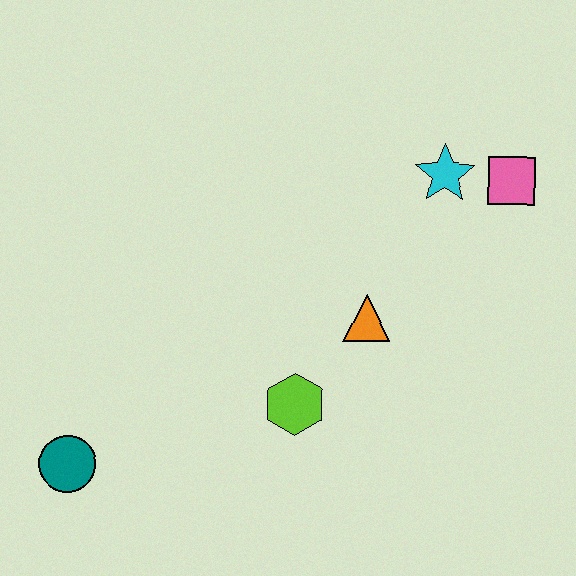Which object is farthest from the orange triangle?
The teal circle is farthest from the orange triangle.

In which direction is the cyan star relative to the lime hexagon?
The cyan star is above the lime hexagon.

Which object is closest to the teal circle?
The lime hexagon is closest to the teal circle.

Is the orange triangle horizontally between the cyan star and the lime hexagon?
Yes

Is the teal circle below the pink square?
Yes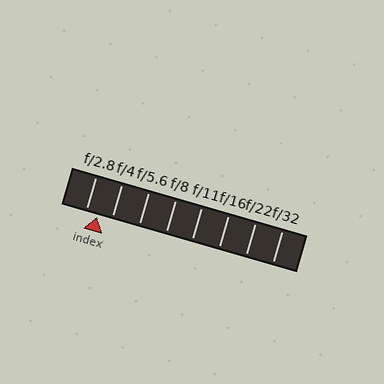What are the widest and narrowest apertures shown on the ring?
The widest aperture shown is f/2.8 and the narrowest is f/32.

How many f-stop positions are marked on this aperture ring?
There are 8 f-stop positions marked.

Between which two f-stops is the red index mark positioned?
The index mark is between f/2.8 and f/4.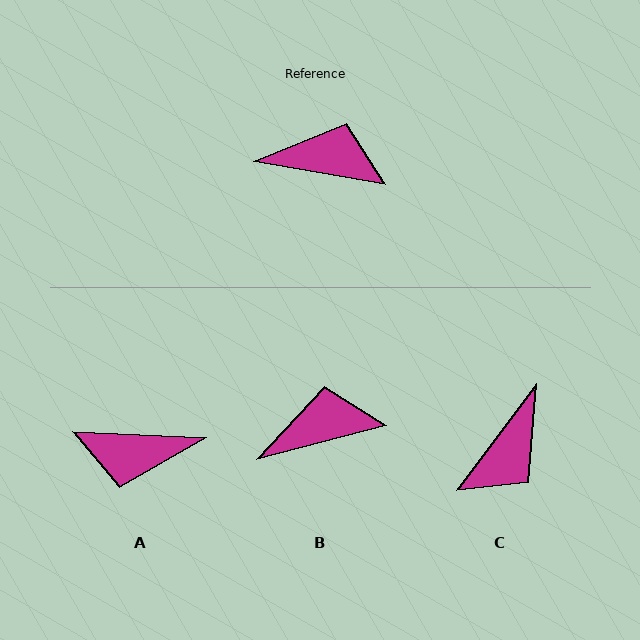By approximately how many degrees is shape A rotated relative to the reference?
Approximately 173 degrees clockwise.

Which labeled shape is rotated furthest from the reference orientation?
A, about 173 degrees away.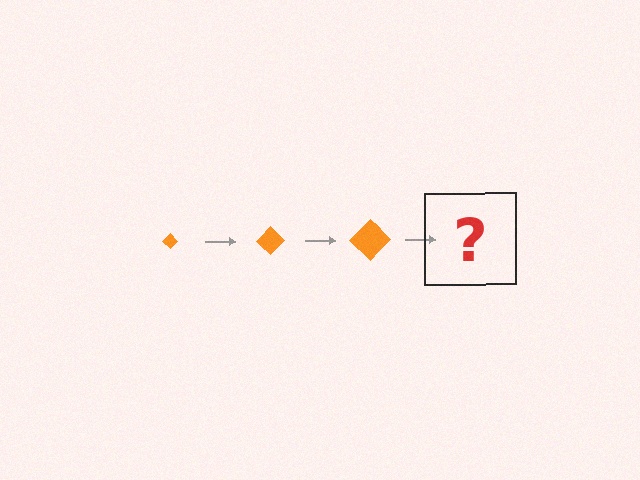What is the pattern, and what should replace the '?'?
The pattern is that the diamond gets progressively larger each step. The '?' should be an orange diamond, larger than the previous one.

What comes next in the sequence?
The next element should be an orange diamond, larger than the previous one.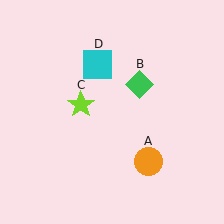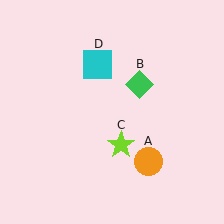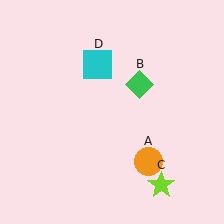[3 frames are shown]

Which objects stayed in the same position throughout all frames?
Orange circle (object A) and green diamond (object B) and cyan square (object D) remained stationary.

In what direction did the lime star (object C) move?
The lime star (object C) moved down and to the right.